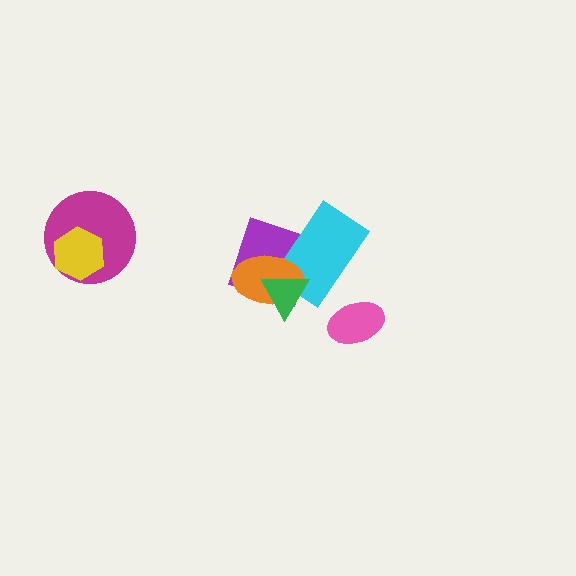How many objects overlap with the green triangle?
3 objects overlap with the green triangle.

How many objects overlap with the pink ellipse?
0 objects overlap with the pink ellipse.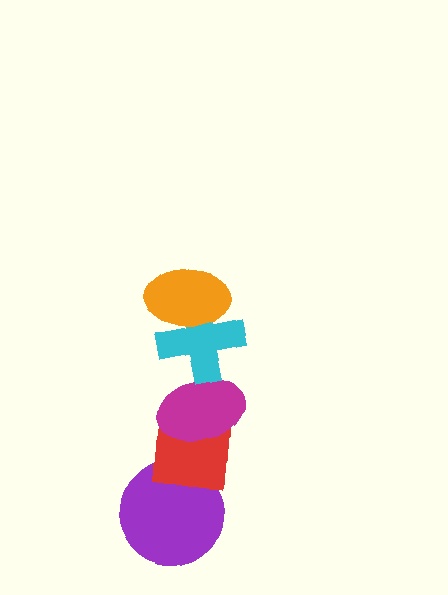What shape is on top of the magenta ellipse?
The cyan cross is on top of the magenta ellipse.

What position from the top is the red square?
The red square is 4th from the top.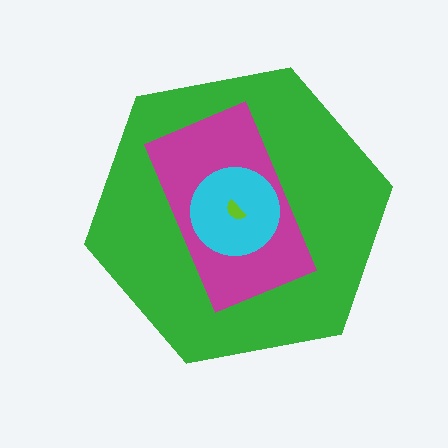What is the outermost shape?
The green hexagon.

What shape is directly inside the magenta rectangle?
The cyan circle.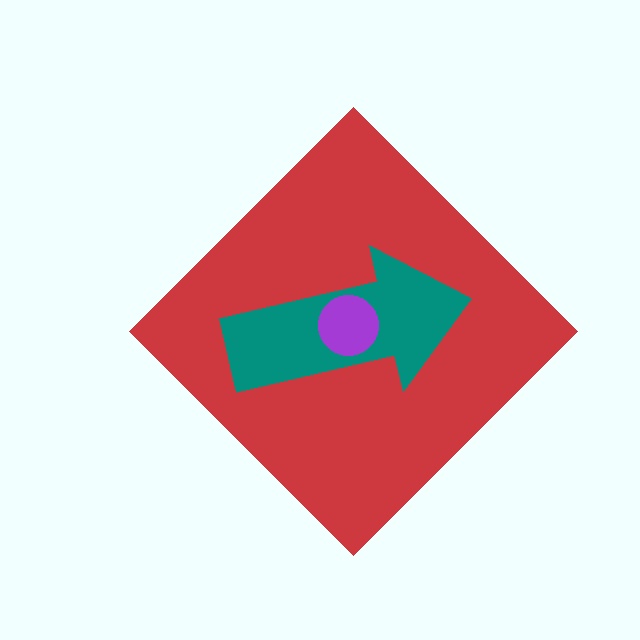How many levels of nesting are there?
3.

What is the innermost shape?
The purple circle.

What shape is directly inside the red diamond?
The teal arrow.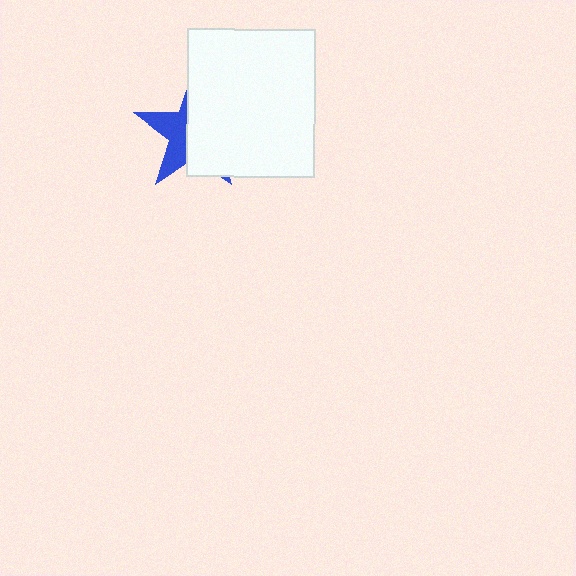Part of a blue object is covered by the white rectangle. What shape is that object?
It is a star.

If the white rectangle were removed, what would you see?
You would see the complete blue star.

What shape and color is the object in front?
The object in front is a white rectangle.